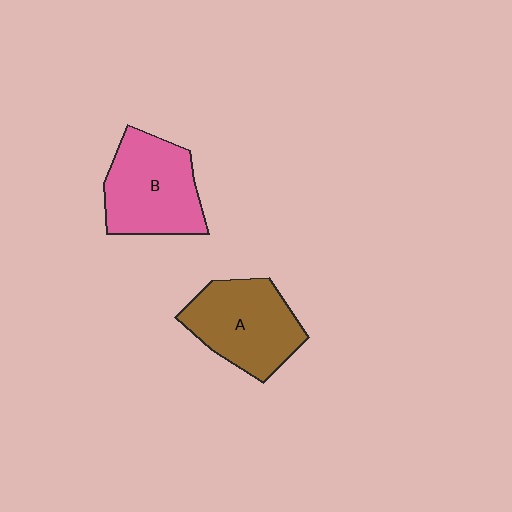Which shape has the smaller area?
Shape A (brown).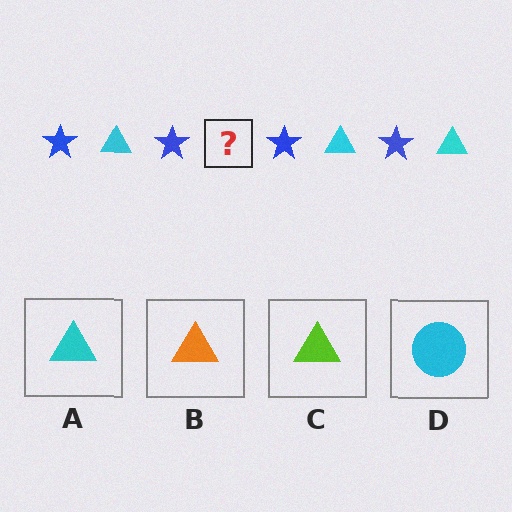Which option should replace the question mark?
Option A.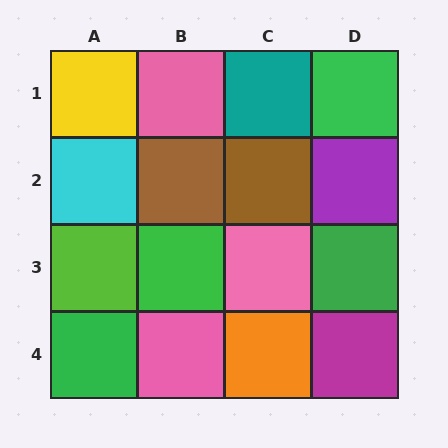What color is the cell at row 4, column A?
Green.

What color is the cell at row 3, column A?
Lime.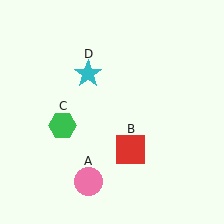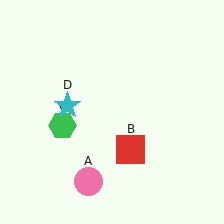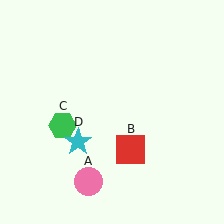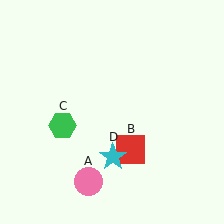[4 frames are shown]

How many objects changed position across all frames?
1 object changed position: cyan star (object D).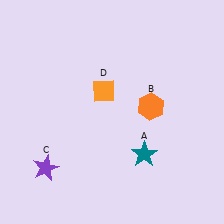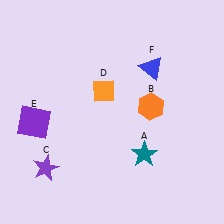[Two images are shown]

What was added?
A purple square (E), a blue triangle (F) were added in Image 2.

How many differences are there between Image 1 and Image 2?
There are 2 differences between the two images.